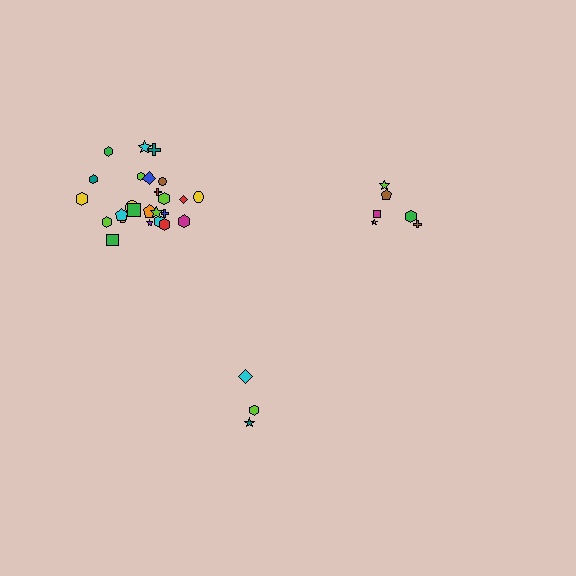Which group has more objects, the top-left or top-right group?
The top-left group.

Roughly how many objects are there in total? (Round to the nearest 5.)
Roughly 35 objects in total.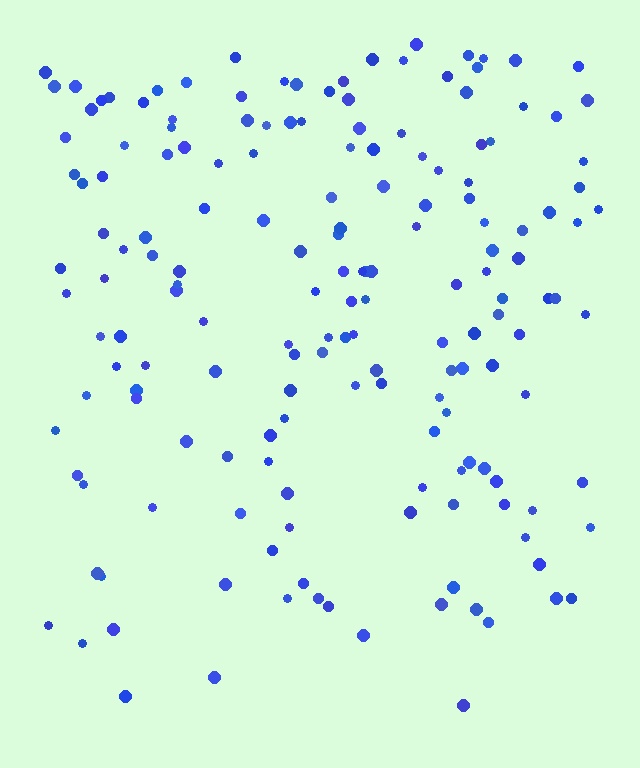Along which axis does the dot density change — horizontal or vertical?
Vertical.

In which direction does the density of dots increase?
From bottom to top, with the top side densest.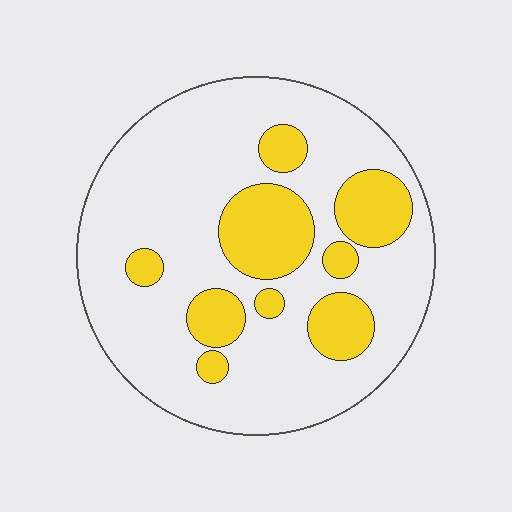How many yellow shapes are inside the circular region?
9.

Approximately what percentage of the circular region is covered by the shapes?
Approximately 25%.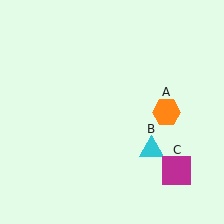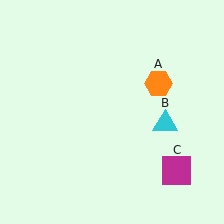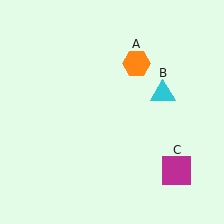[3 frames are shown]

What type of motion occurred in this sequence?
The orange hexagon (object A), cyan triangle (object B) rotated counterclockwise around the center of the scene.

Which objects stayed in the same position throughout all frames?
Magenta square (object C) remained stationary.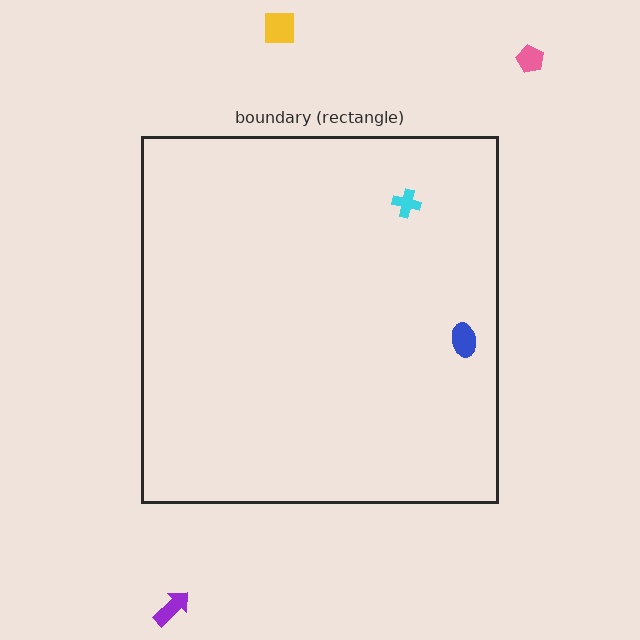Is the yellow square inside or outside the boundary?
Outside.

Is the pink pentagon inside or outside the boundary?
Outside.